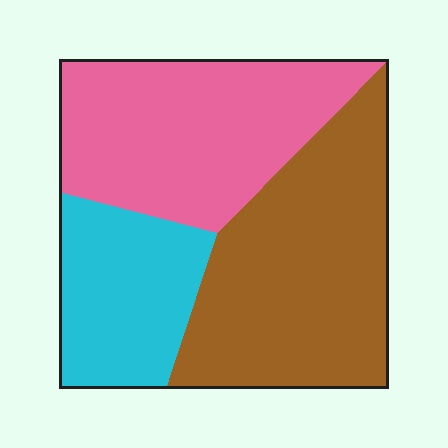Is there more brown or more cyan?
Brown.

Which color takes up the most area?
Brown, at roughly 40%.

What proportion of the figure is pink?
Pink covers around 35% of the figure.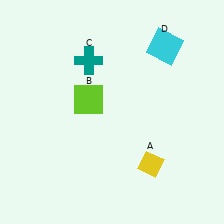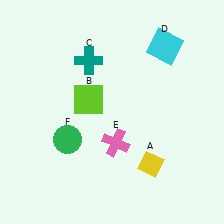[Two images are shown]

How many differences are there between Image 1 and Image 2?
There are 2 differences between the two images.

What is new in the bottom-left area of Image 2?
A green circle (F) was added in the bottom-left area of Image 2.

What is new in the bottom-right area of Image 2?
A pink cross (E) was added in the bottom-right area of Image 2.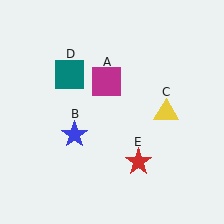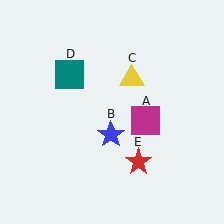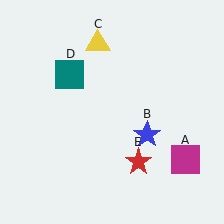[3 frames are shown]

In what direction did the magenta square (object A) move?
The magenta square (object A) moved down and to the right.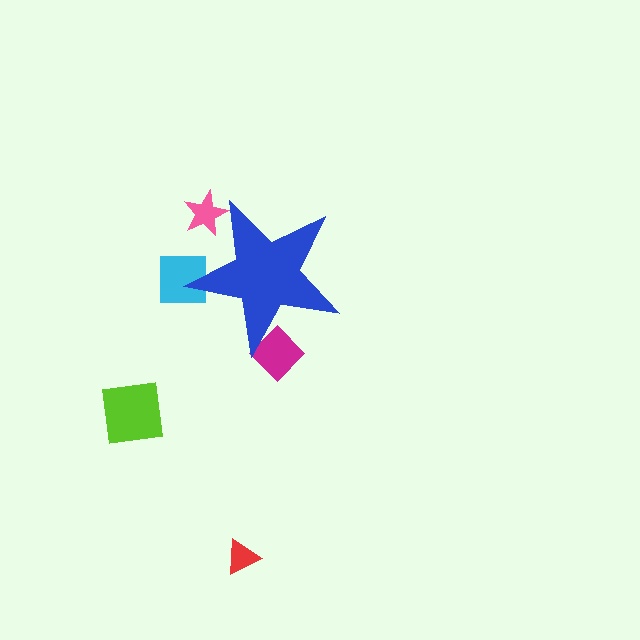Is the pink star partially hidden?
Yes, the pink star is partially hidden behind the blue star.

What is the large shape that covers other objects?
A blue star.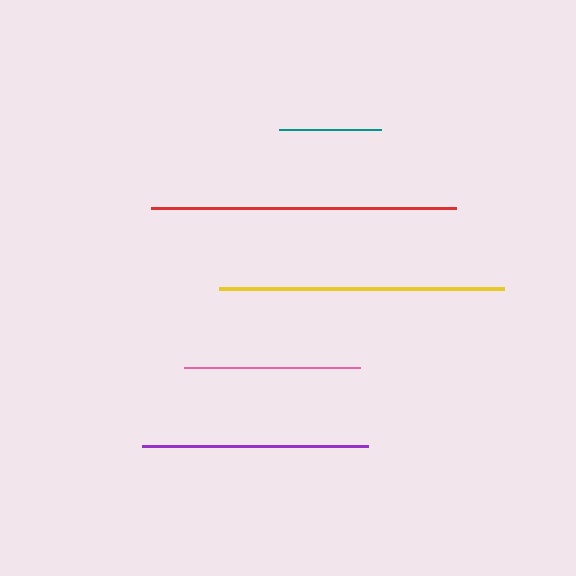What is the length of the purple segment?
The purple segment is approximately 227 pixels long.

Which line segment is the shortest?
The teal line is the shortest at approximately 102 pixels.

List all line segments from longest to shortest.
From longest to shortest: red, yellow, purple, pink, teal.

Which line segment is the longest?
The red line is the longest at approximately 305 pixels.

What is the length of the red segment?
The red segment is approximately 305 pixels long.